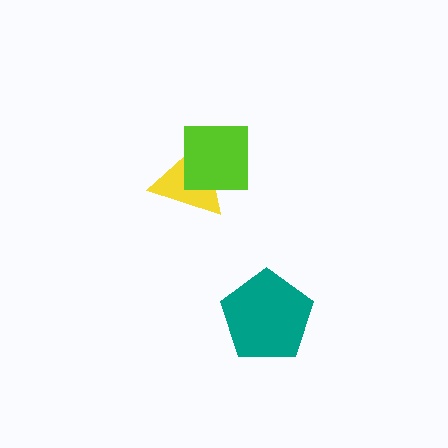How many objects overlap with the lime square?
1 object overlaps with the lime square.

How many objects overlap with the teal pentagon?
0 objects overlap with the teal pentagon.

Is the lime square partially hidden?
No, no other shape covers it.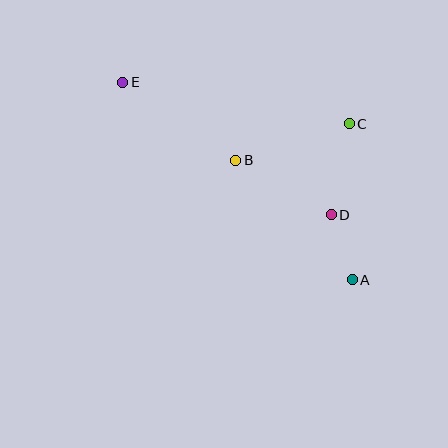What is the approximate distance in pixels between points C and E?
The distance between C and E is approximately 230 pixels.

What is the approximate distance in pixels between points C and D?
The distance between C and D is approximately 93 pixels.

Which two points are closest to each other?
Points A and D are closest to each other.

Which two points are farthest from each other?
Points A and E are farthest from each other.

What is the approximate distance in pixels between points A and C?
The distance between A and C is approximately 156 pixels.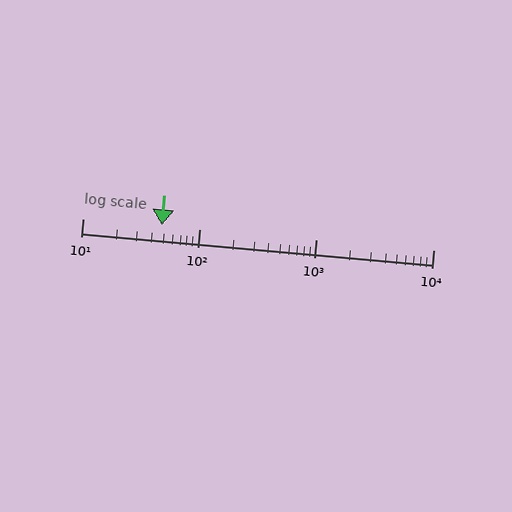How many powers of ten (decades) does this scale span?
The scale spans 3 decades, from 10 to 10000.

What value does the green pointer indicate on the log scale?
The pointer indicates approximately 48.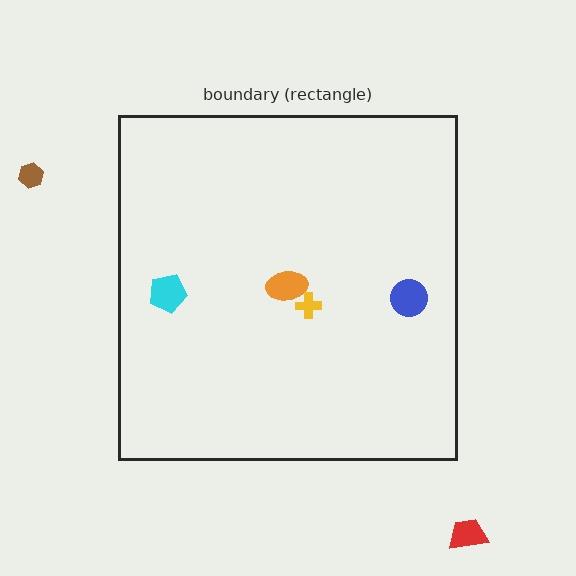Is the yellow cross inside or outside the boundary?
Inside.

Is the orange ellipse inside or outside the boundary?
Inside.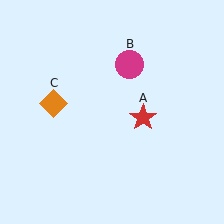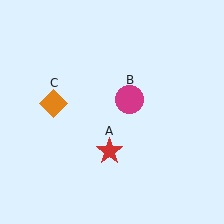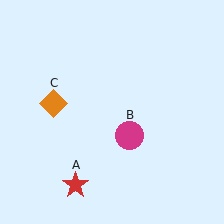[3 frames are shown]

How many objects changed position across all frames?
2 objects changed position: red star (object A), magenta circle (object B).